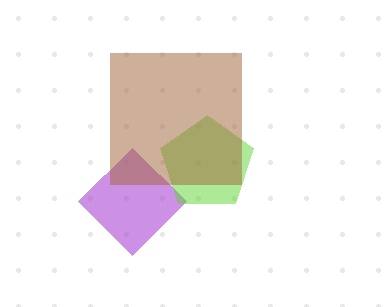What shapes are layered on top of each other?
The layered shapes are: a purple diamond, a lime pentagon, a brown square.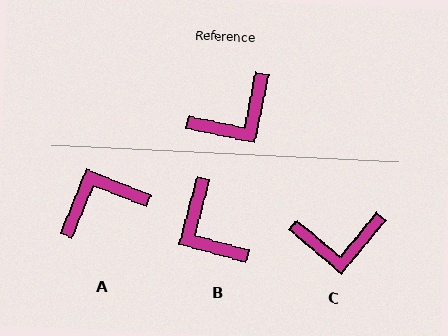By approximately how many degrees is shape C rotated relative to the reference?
Approximately 28 degrees clockwise.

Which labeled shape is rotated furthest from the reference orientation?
A, about 170 degrees away.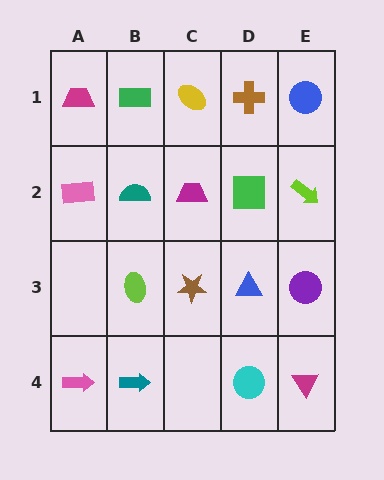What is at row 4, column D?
A cyan circle.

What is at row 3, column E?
A purple circle.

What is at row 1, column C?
A yellow ellipse.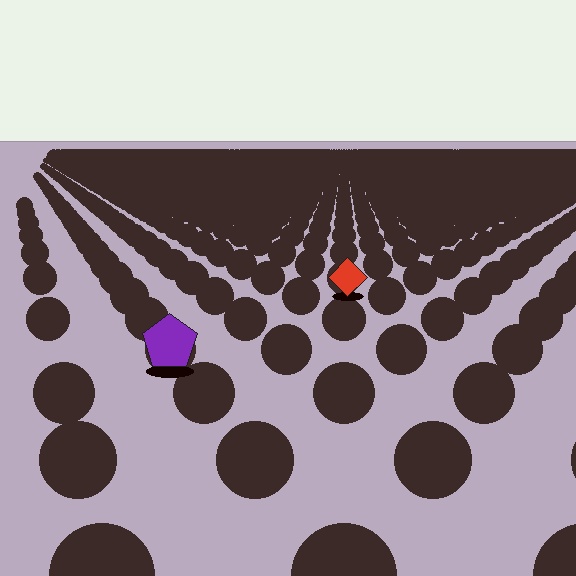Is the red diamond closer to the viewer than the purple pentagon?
No. The purple pentagon is closer — you can tell from the texture gradient: the ground texture is coarser near it.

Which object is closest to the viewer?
The purple pentagon is closest. The texture marks near it are larger and more spread out.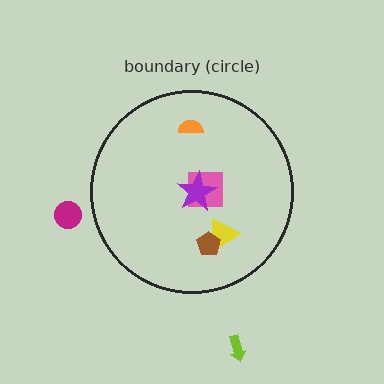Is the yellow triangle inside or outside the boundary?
Inside.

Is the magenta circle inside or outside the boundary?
Outside.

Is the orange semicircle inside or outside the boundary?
Inside.